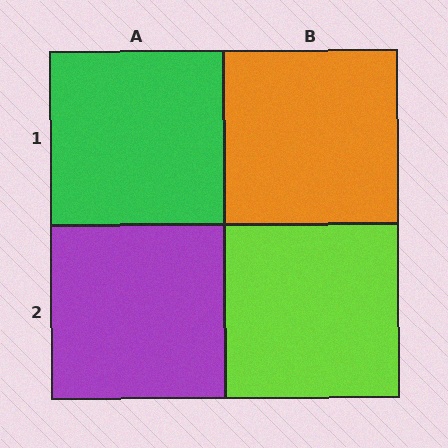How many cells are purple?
1 cell is purple.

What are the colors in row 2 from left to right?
Purple, lime.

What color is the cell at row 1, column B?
Orange.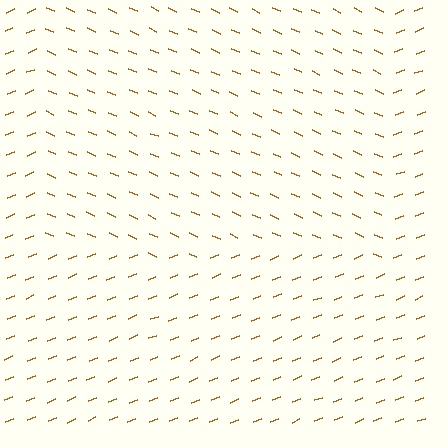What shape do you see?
I see a rectangle.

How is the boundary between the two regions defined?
The boundary is defined purely by a change in line orientation (approximately 45 degrees difference). All lines are the same color and thickness.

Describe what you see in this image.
The image is filled with small brown line segments. A rectangle region in the image has lines oriented differently from the surrounding lines, creating a visible texture boundary.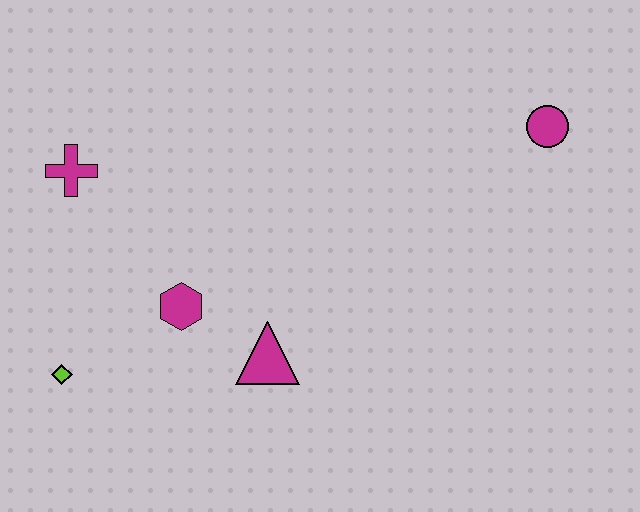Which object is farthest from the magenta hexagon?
The magenta circle is farthest from the magenta hexagon.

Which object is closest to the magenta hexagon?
The magenta triangle is closest to the magenta hexagon.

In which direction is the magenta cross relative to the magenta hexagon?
The magenta cross is above the magenta hexagon.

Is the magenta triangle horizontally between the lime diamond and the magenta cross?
No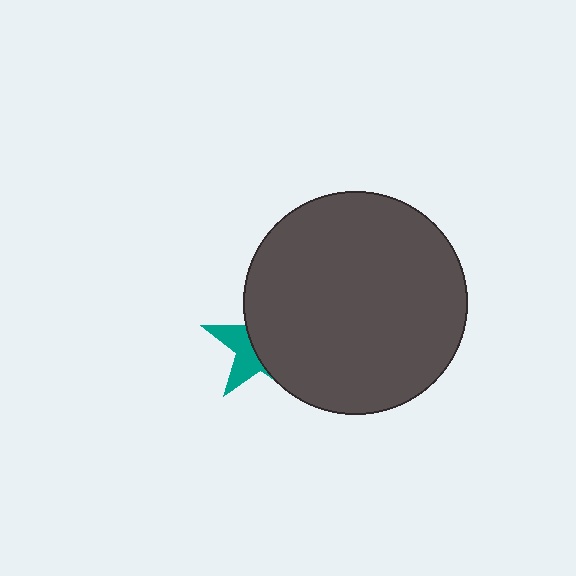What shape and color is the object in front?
The object in front is a dark gray circle.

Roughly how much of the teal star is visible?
A small part of it is visible (roughly 37%).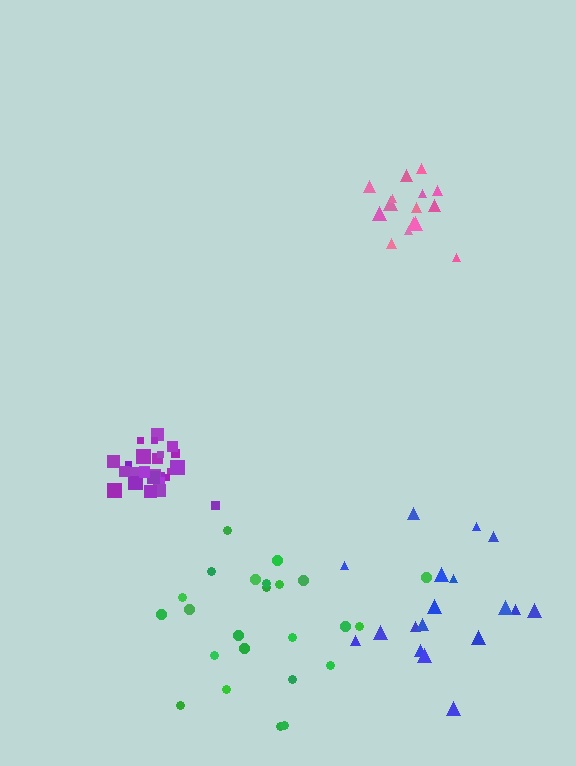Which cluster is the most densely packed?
Purple.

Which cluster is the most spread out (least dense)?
Green.